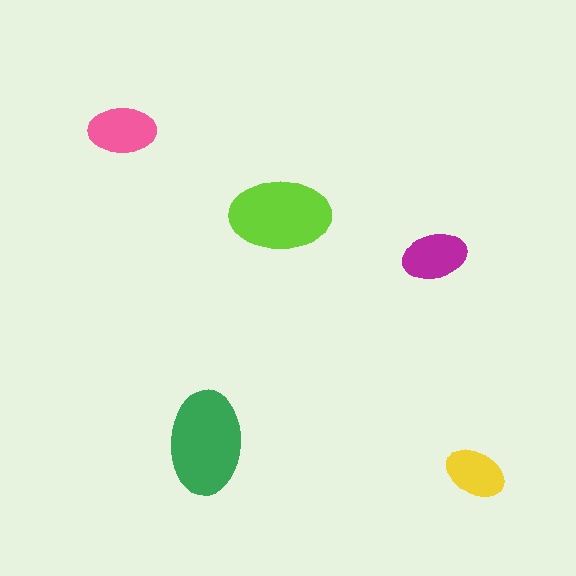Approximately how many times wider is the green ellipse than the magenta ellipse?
About 1.5 times wider.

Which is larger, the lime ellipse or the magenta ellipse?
The lime one.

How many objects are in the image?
There are 5 objects in the image.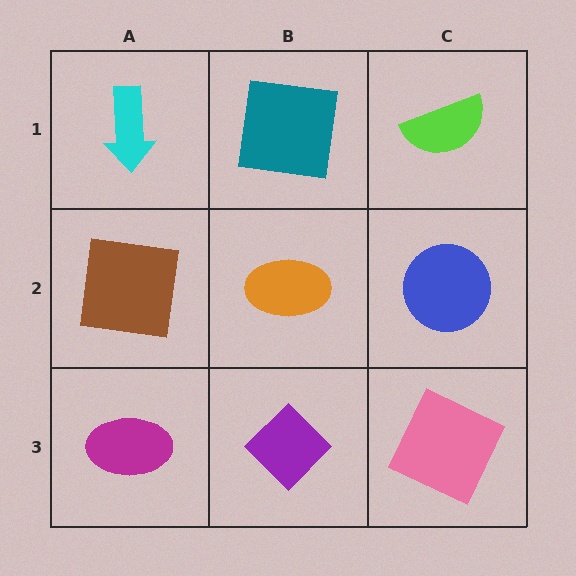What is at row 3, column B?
A purple diamond.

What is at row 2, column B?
An orange ellipse.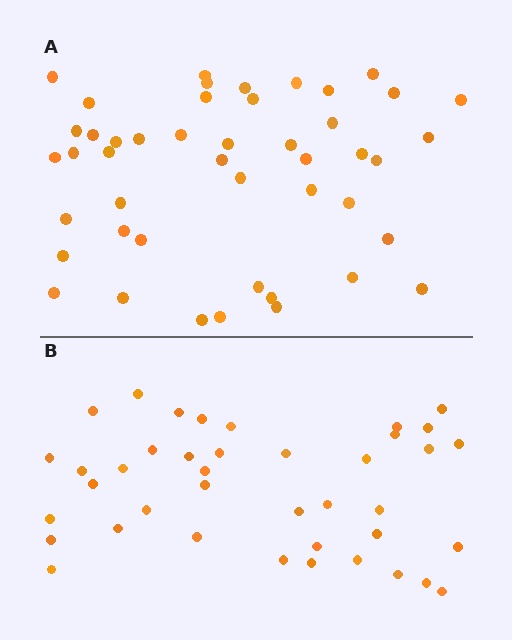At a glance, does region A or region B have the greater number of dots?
Region A (the top region) has more dots.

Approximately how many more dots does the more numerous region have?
Region A has about 6 more dots than region B.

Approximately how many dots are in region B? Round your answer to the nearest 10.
About 40 dots.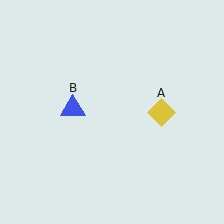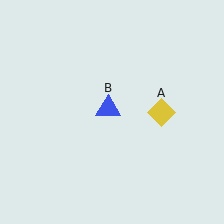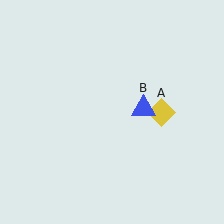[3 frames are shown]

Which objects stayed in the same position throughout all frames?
Yellow diamond (object A) remained stationary.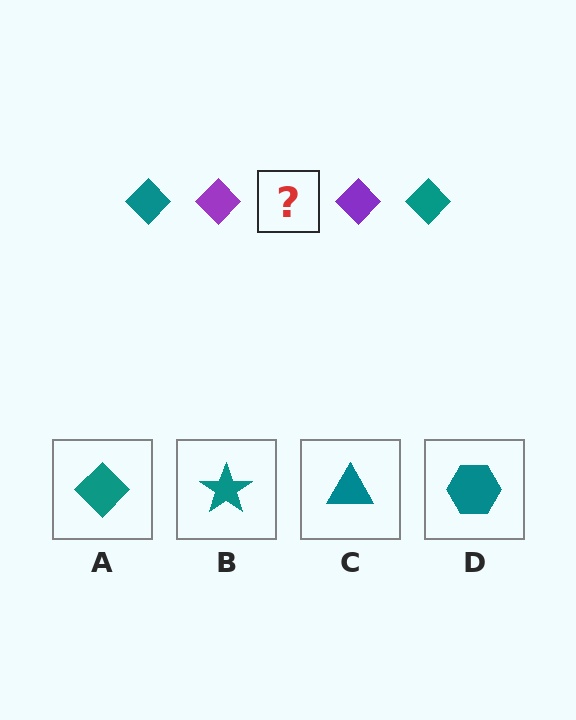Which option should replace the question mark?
Option A.